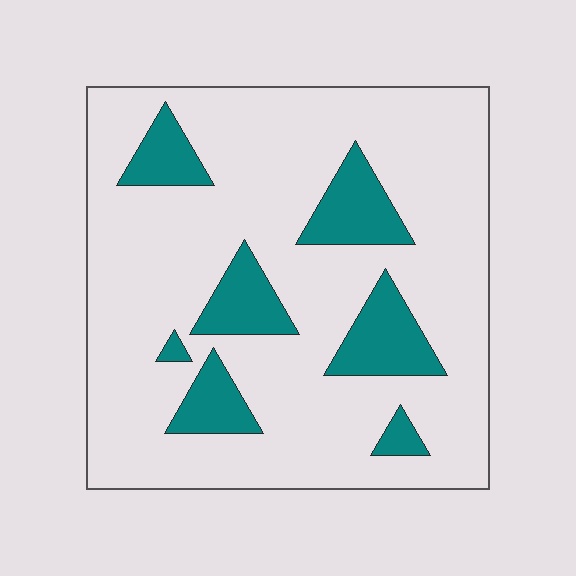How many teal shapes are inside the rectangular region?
7.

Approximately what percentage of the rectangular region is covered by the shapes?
Approximately 20%.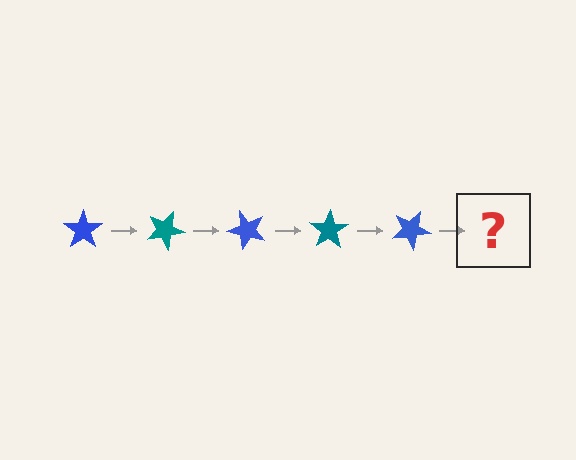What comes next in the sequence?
The next element should be a teal star, rotated 125 degrees from the start.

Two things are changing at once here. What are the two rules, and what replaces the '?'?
The two rules are that it rotates 25 degrees each step and the color cycles through blue and teal. The '?' should be a teal star, rotated 125 degrees from the start.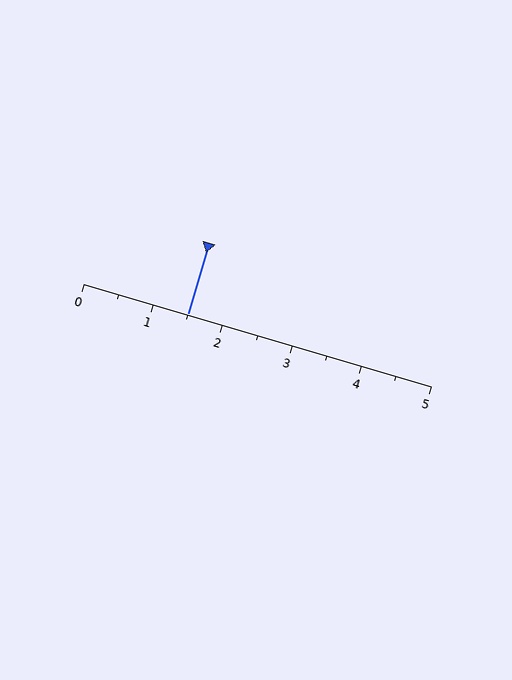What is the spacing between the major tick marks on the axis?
The major ticks are spaced 1 apart.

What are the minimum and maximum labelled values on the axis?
The axis runs from 0 to 5.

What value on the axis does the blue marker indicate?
The marker indicates approximately 1.5.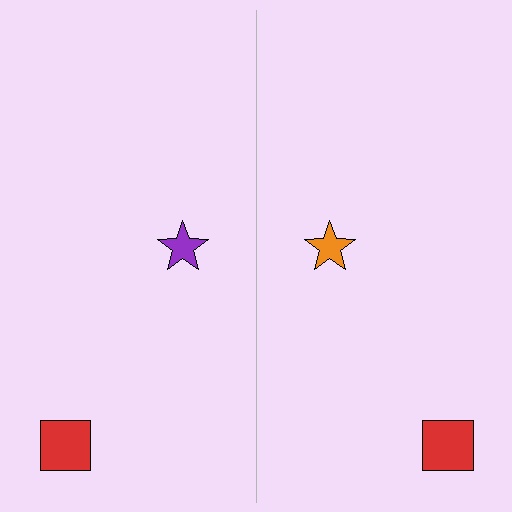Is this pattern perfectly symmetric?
No, the pattern is not perfectly symmetric. The orange star on the right side breaks the symmetry — its mirror counterpart is purple.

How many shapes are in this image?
There are 4 shapes in this image.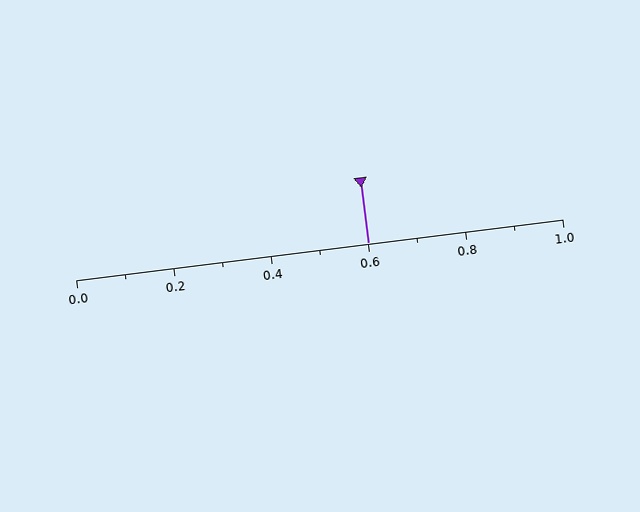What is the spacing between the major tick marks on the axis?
The major ticks are spaced 0.2 apart.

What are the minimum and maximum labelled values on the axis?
The axis runs from 0.0 to 1.0.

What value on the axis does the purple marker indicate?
The marker indicates approximately 0.6.